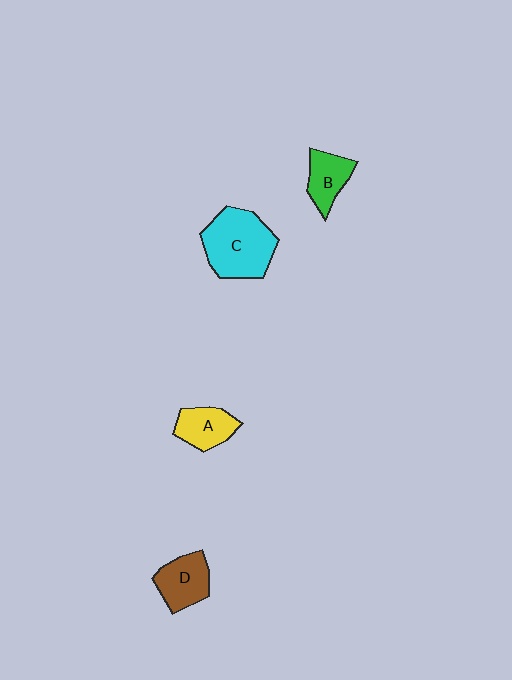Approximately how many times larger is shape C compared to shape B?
Approximately 2.0 times.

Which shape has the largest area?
Shape C (cyan).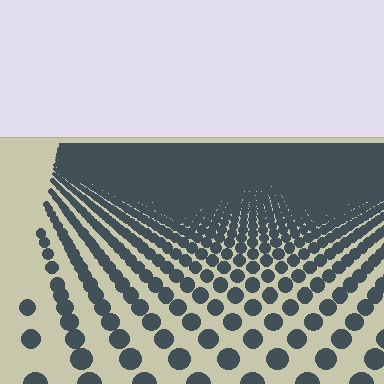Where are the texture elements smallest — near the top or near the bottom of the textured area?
Near the top.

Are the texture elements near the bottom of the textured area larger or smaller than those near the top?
Larger. Near the bottom, elements are closer to the viewer and appear at a bigger on-screen size.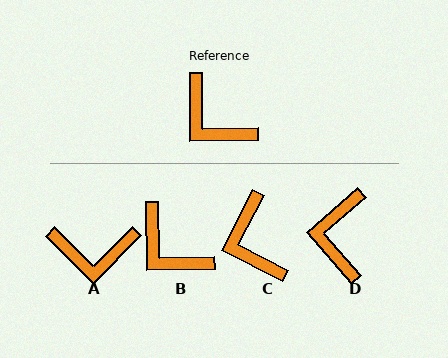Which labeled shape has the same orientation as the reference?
B.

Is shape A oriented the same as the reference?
No, it is off by about 45 degrees.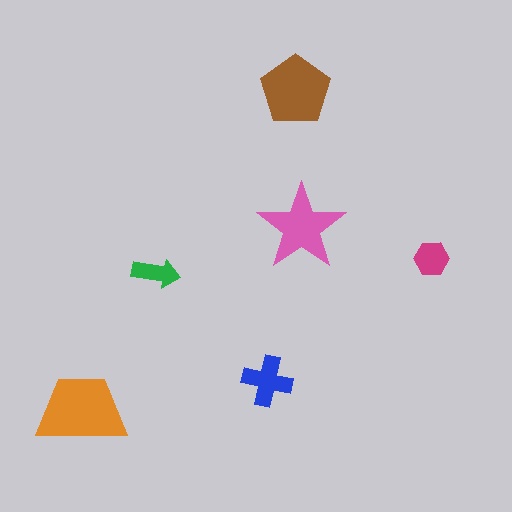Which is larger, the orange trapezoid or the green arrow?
The orange trapezoid.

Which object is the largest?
The orange trapezoid.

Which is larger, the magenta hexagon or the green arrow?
The magenta hexagon.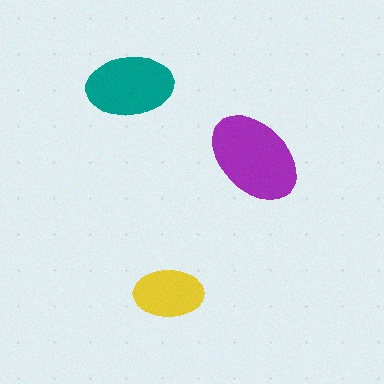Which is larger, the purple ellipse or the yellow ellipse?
The purple one.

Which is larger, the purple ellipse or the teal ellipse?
The purple one.